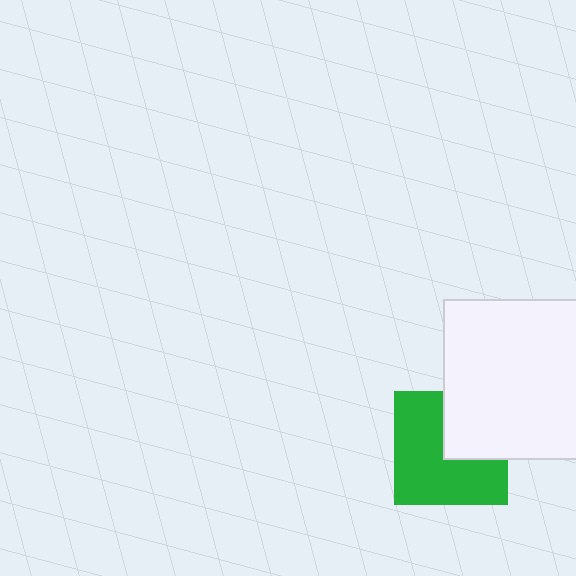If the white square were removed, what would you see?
You would see the complete green square.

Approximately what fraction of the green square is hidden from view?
Roughly 33% of the green square is hidden behind the white square.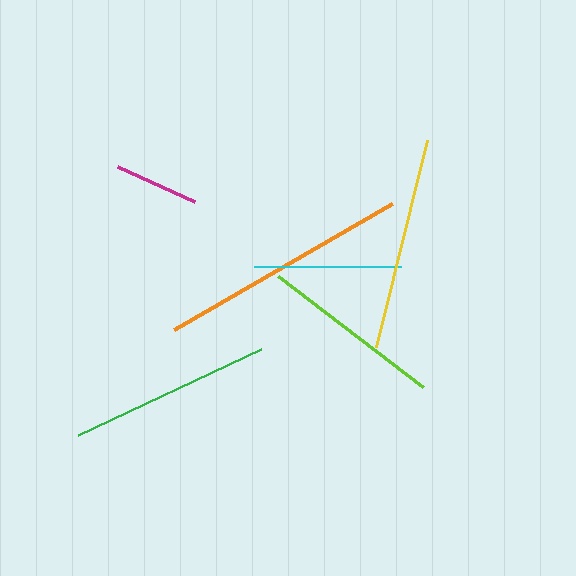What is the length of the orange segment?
The orange segment is approximately 252 pixels long.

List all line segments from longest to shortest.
From longest to shortest: orange, yellow, green, lime, cyan, magenta.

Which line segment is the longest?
The orange line is the longest at approximately 252 pixels.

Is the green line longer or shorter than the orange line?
The orange line is longer than the green line.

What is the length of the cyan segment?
The cyan segment is approximately 147 pixels long.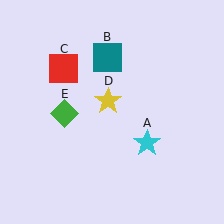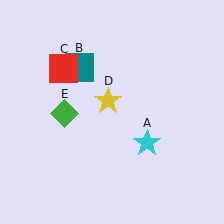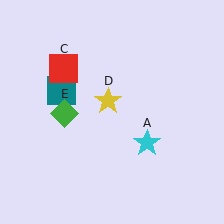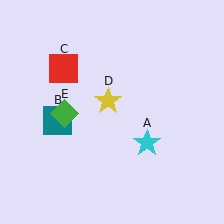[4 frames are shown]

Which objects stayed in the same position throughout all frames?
Cyan star (object A) and red square (object C) and yellow star (object D) and green diamond (object E) remained stationary.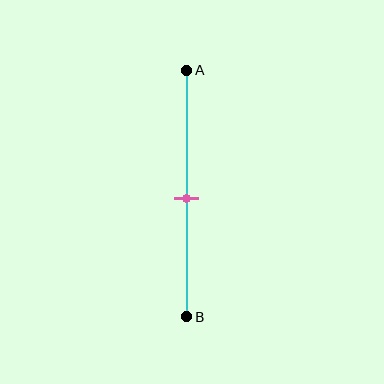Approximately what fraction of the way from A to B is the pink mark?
The pink mark is approximately 50% of the way from A to B.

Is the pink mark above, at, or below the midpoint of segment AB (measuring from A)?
The pink mark is approximately at the midpoint of segment AB.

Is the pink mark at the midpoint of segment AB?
Yes, the mark is approximately at the midpoint.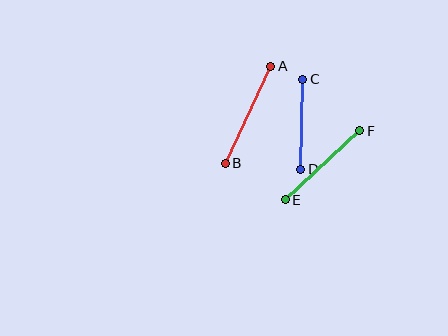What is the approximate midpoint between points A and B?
The midpoint is at approximately (248, 115) pixels.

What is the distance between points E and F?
The distance is approximately 102 pixels.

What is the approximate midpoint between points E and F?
The midpoint is at approximately (322, 165) pixels.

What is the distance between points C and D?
The distance is approximately 90 pixels.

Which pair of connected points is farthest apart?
Points A and B are farthest apart.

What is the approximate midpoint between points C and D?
The midpoint is at approximately (302, 124) pixels.